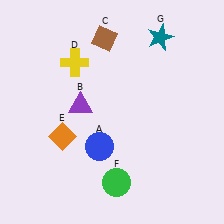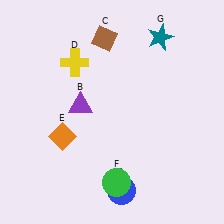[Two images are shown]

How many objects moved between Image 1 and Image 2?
1 object moved between the two images.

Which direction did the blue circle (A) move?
The blue circle (A) moved down.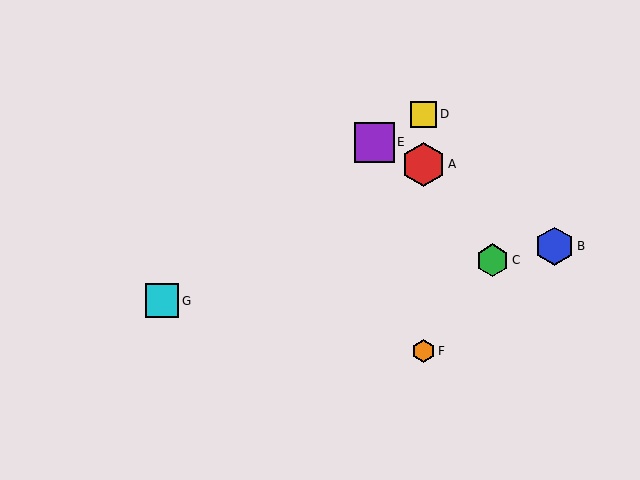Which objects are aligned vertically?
Objects A, D, F are aligned vertically.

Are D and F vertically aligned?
Yes, both are at x≈424.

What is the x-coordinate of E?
Object E is at x≈374.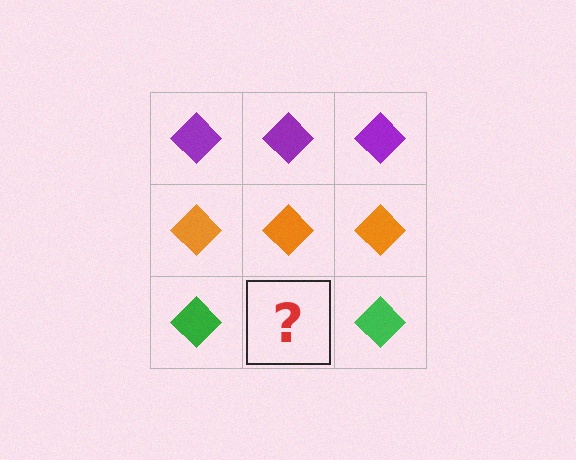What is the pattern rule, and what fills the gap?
The rule is that each row has a consistent color. The gap should be filled with a green diamond.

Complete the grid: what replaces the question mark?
The question mark should be replaced with a green diamond.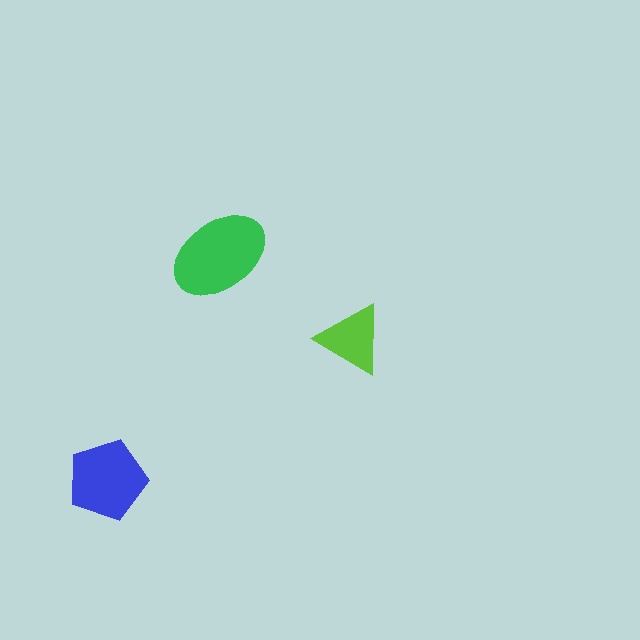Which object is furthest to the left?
The blue pentagon is leftmost.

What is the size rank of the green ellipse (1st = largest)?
1st.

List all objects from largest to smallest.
The green ellipse, the blue pentagon, the lime triangle.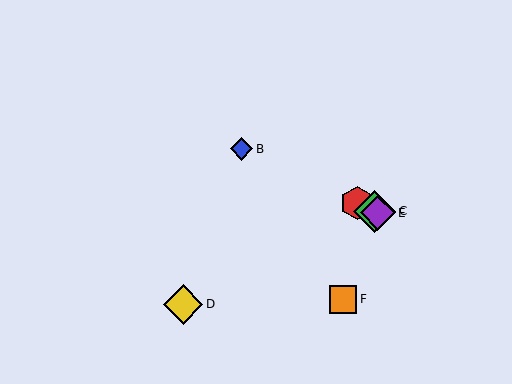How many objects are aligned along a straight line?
4 objects (A, B, C, E) are aligned along a straight line.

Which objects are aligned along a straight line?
Objects A, B, C, E are aligned along a straight line.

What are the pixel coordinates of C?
Object C is at (375, 211).